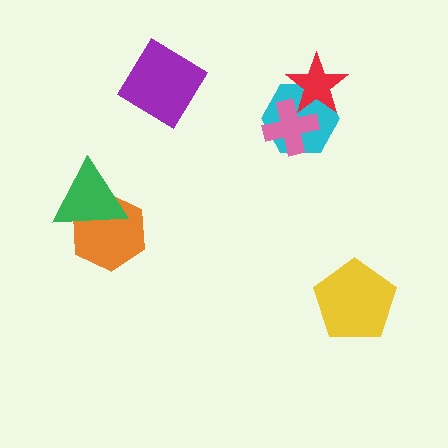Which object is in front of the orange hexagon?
The green triangle is in front of the orange hexagon.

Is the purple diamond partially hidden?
No, no other shape covers it.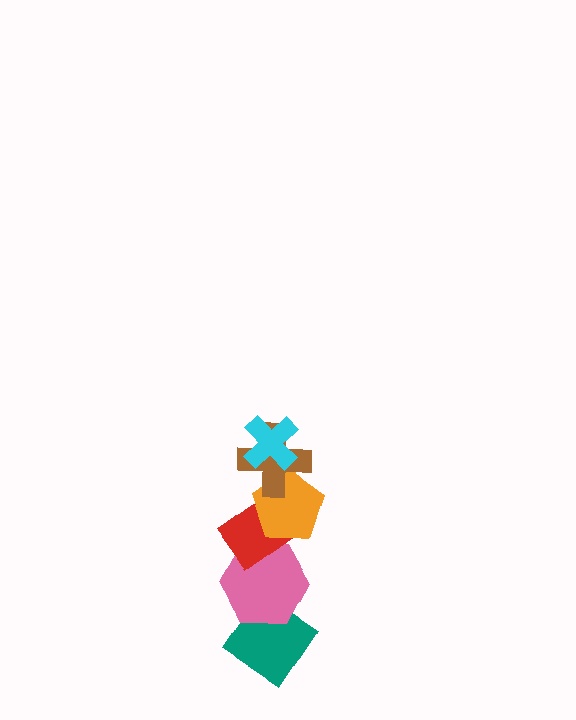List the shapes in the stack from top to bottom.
From top to bottom: the cyan cross, the brown cross, the orange pentagon, the red rectangle, the pink hexagon, the teal diamond.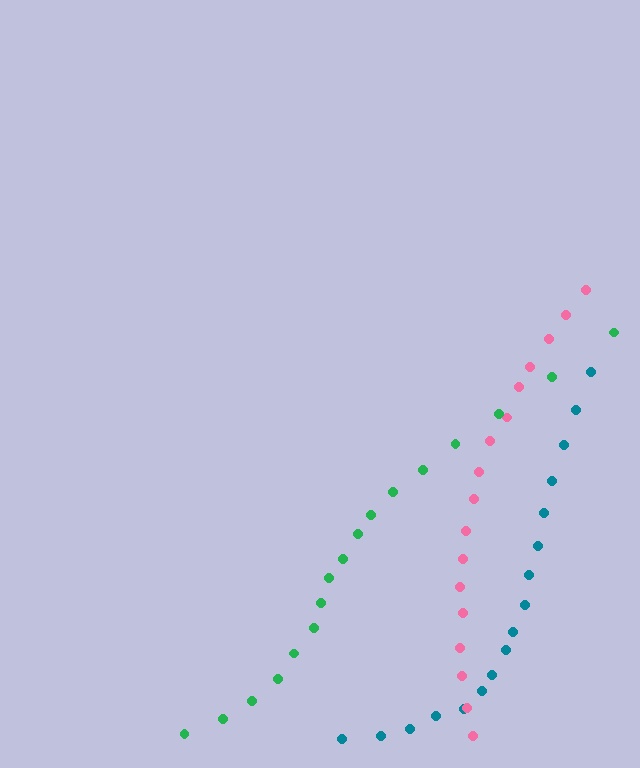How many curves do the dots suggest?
There are 3 distinct paths.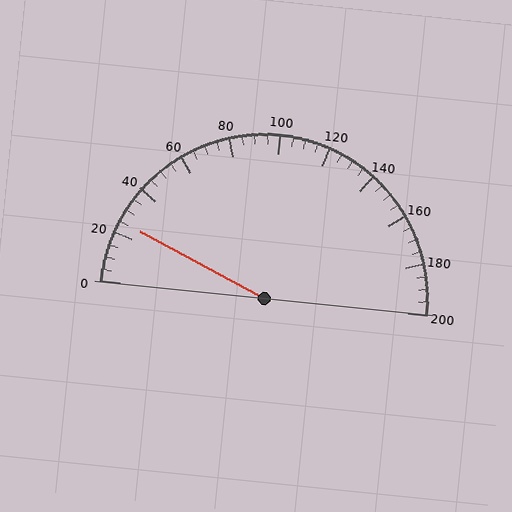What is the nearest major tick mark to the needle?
The nearest major tick mark is 20.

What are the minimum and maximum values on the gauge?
The gauge ranges from 0 to 200.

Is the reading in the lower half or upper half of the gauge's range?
The reading is in the lower half of the range (0 to 200).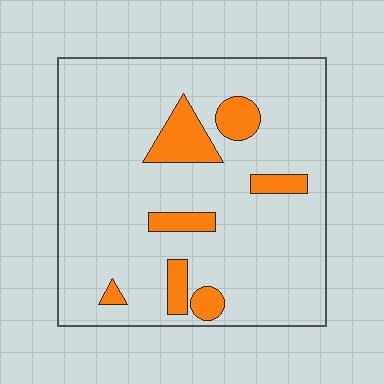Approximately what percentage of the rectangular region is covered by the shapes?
Approximately 15%.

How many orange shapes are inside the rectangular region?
7.